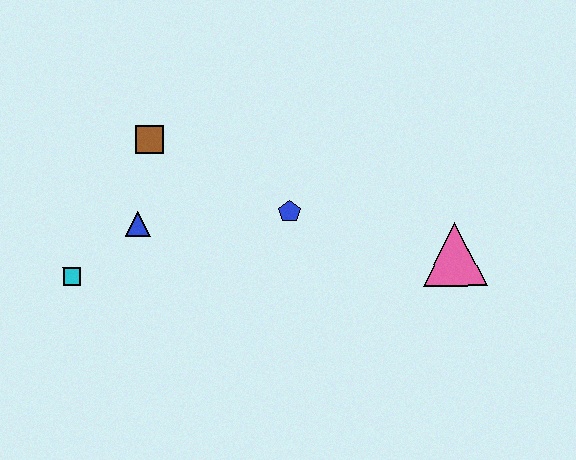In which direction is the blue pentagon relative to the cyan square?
The blue pentagon is to the right of the cyan square.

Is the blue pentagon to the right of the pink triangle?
No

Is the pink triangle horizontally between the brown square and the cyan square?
No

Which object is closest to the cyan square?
The blue triangle is closest to the cyan square.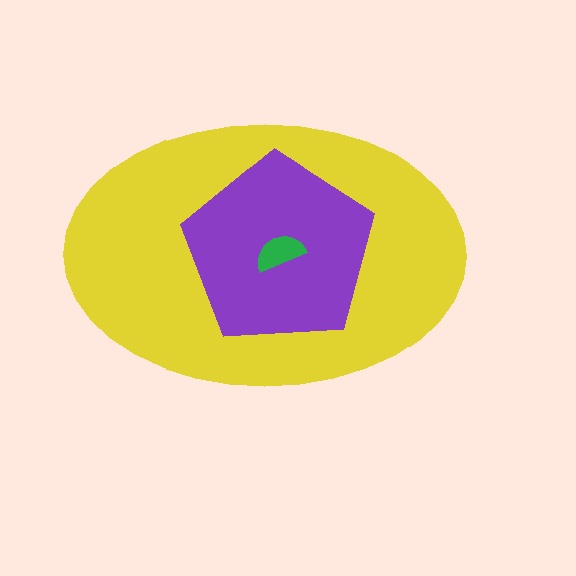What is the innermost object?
The green semicircle.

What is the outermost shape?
The yellow ellipse.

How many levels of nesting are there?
3.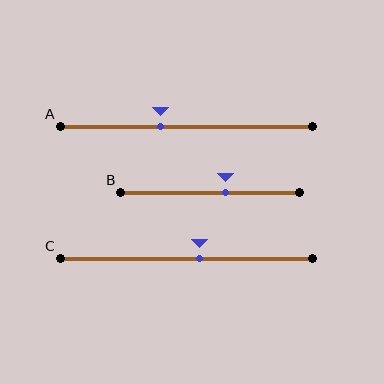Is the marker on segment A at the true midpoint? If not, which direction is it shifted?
No, the marker on segment A is shifted to the left by about 10% of the segment length.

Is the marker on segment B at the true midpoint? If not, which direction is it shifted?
No, the marker on segment B is shifted to the right by about 9% of the segment length.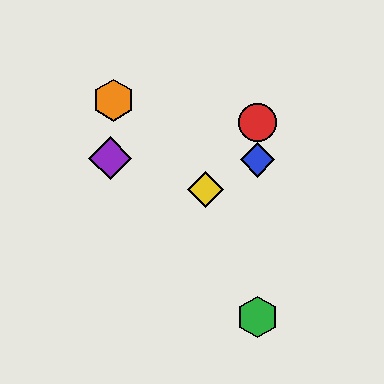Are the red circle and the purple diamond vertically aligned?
No, the red circle is at x≈257 and the purple diamond is at x≈110.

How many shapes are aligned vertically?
3 shapes (the red circle, the blue diamond, the green hexagon) are aligned vertically.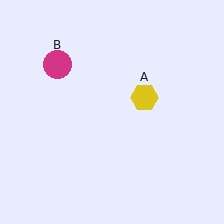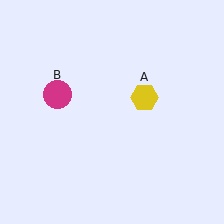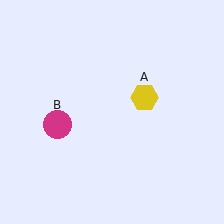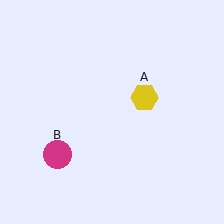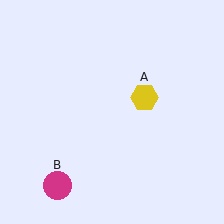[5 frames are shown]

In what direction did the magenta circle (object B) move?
The magenta circle (object B) moved down.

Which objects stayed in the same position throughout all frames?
Yellow hexagon (object A) remained stationary.